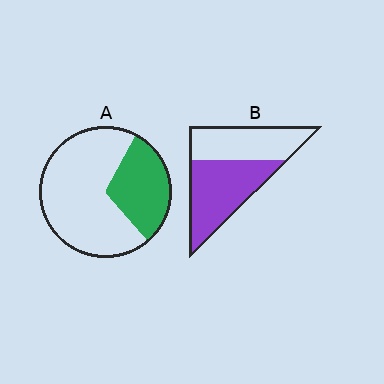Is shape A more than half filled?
No.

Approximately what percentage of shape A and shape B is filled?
A is approximately 30% and B is approximately 55%.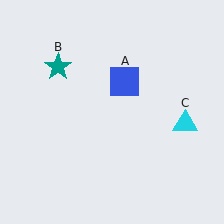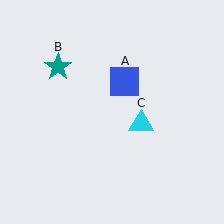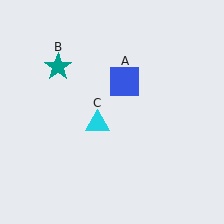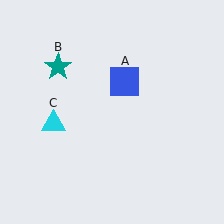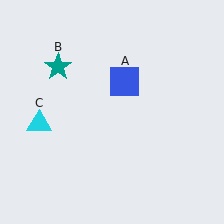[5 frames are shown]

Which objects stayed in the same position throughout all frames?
Blue square (object A) and teal star (object B) remained stationary.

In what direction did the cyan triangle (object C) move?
The cyan triangle (object C) moved left.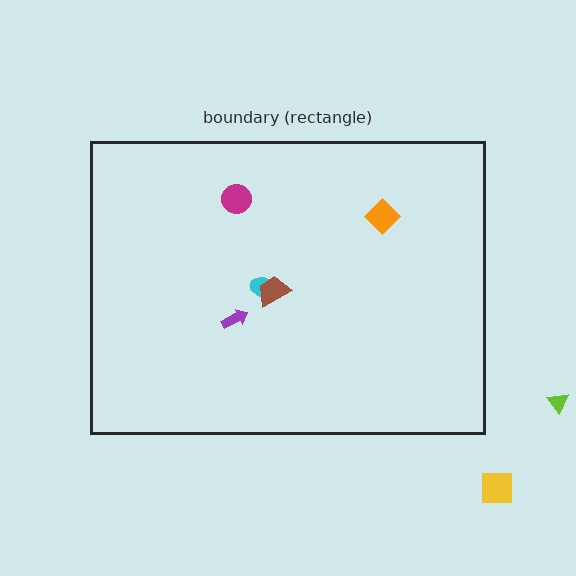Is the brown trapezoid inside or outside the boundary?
Inside.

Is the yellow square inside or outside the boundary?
Outside.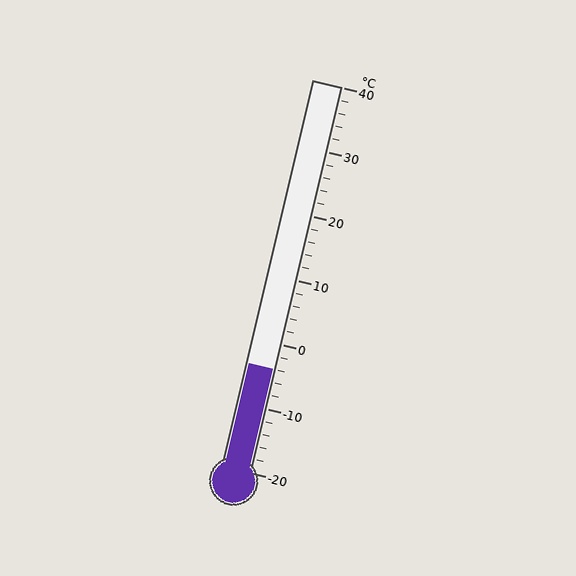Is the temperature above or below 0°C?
The temperature is below 0°C.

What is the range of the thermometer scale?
The thermometer scale ranges from -20°C to 40°C.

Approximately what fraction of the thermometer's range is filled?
The thermometer is filled to approximately 25% of its range.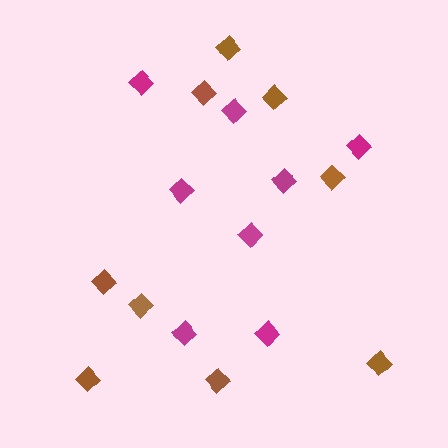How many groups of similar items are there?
There are 2 groups: one group of magenta diamonds (8) and one group of brown diamonds (9).